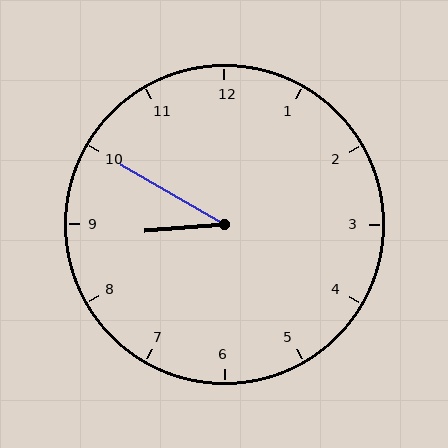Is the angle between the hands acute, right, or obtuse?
It is acute.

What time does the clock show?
8:50.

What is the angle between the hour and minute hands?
Approximately 35 degrees.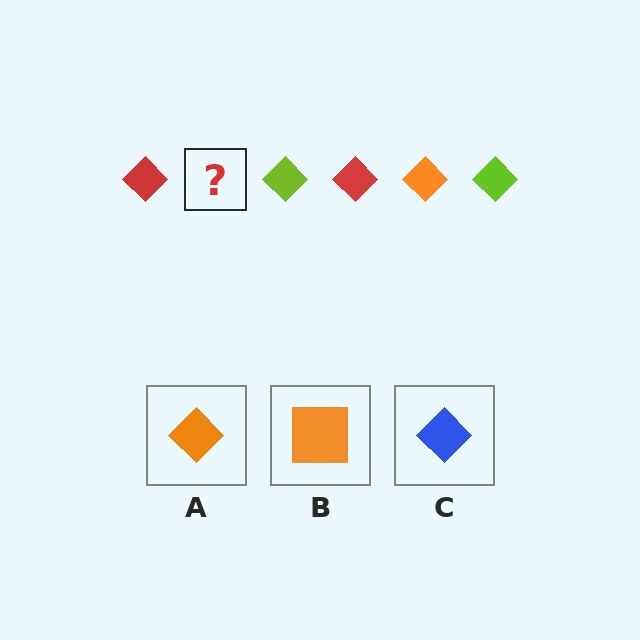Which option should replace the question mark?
Option A.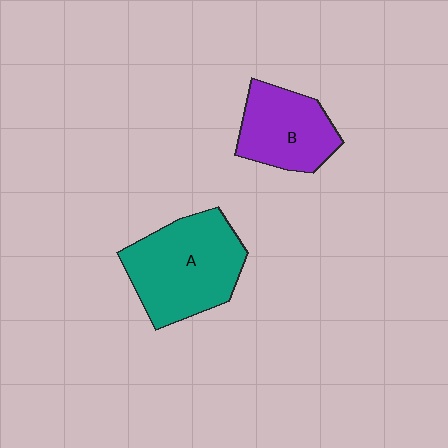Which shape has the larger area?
Shape A (teal).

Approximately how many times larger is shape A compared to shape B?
Approximately 1.4 times.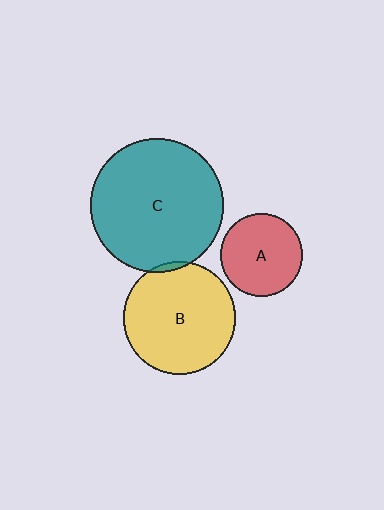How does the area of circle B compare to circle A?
Approximately 1.8 times.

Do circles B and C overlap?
Yes.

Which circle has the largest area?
Circle C (teal).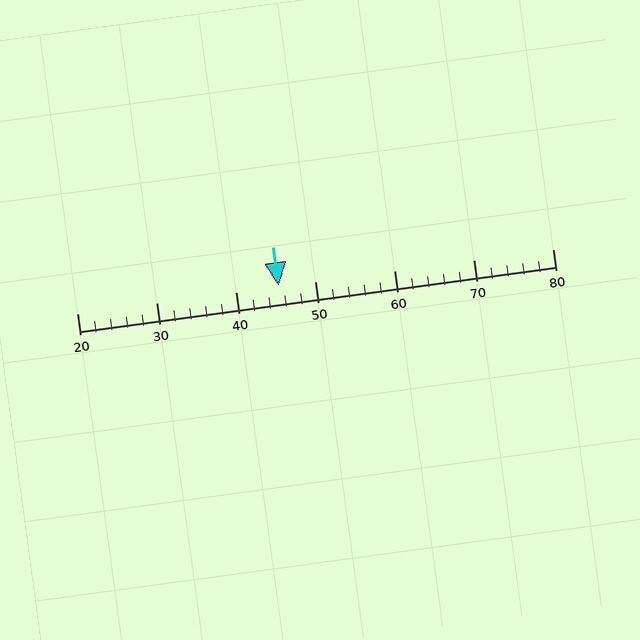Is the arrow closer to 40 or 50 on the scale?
The arrow is closer to 50.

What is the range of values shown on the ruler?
The ruler shows values from 20 to 80.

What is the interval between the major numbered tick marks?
The major tick marks are spaced 10 units apart.